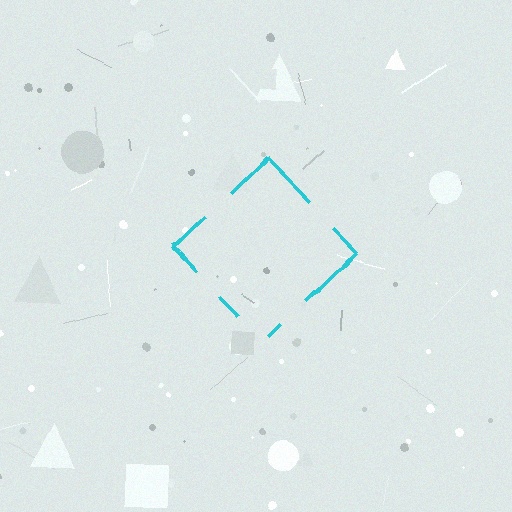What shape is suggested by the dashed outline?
The dashed outline suggests a diamond.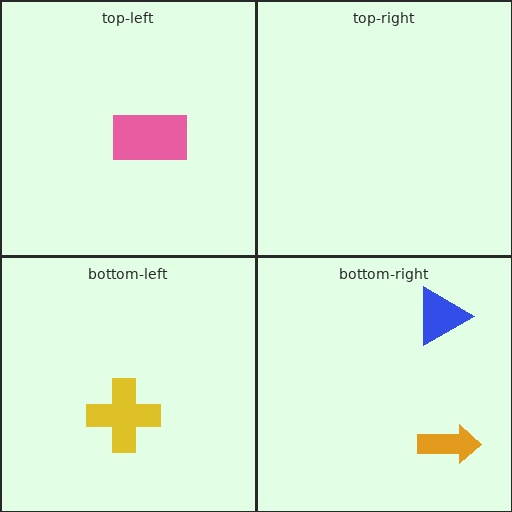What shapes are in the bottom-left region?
The yellow cross.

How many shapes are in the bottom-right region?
2.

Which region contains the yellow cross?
The bottom-left region.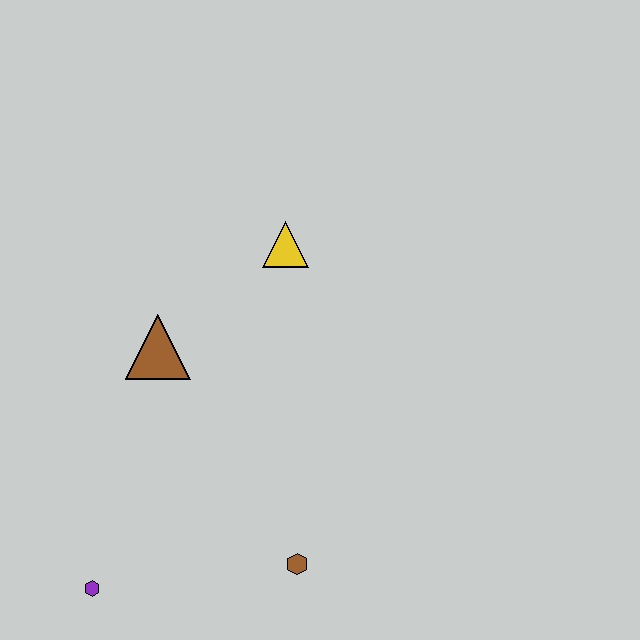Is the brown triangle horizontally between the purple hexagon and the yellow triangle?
Yes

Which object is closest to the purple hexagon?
The brown hexagon is closest to the purple hexagon.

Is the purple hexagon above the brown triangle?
No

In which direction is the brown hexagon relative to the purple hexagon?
The brown hexagon is to the right of the purple hexagon.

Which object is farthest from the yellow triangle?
The purple hexagon is farthest from the yellow triangle.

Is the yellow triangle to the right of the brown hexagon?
No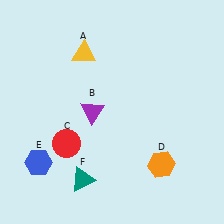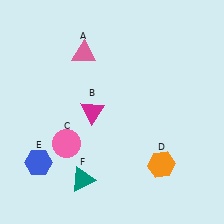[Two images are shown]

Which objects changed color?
A changed from yellow to pink. B changed from purple to magenta. C changed from red to pink.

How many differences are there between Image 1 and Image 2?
There are 3 differences between the two images.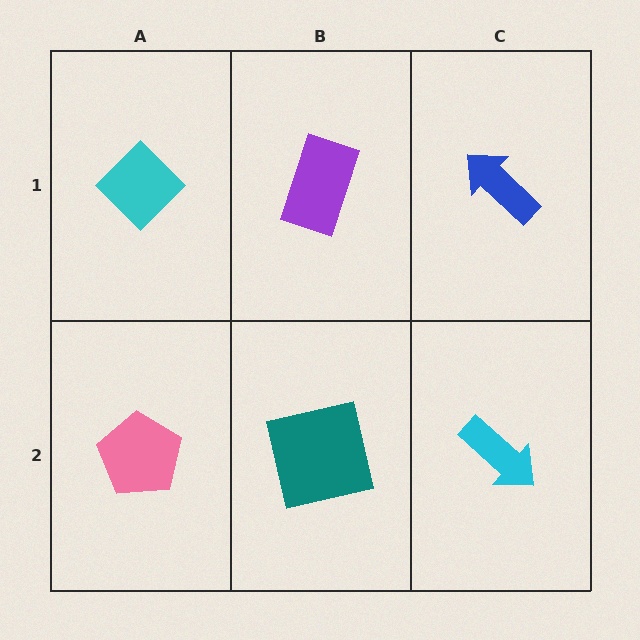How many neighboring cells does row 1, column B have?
3.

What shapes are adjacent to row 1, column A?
A pink pentagon (row 2, column A), a purple rectangle (row 1, column B).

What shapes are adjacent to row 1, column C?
A cyan arrow (row 2, column C), a purple rectangle (row 1, column B).